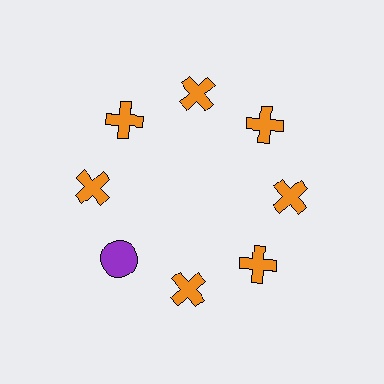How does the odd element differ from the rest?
It differs in both color (purple instead of orange) and shape (circle instead of cross).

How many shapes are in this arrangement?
There are 8 shapes arranged in a ring pattern.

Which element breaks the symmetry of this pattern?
The purple circle at roughly the 8 o'clock position breaks the symmetry. All other shapes are orange crosses.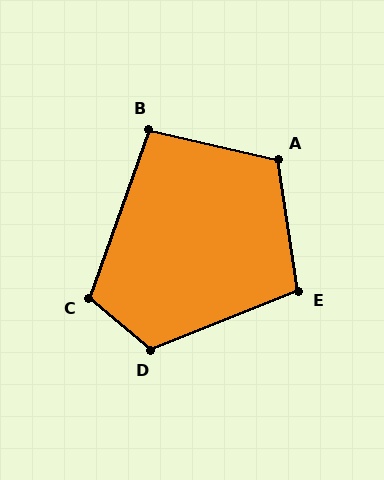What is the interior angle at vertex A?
Approximately 111 degrees (obtuse).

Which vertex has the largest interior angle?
D, at approximately 118 degrees.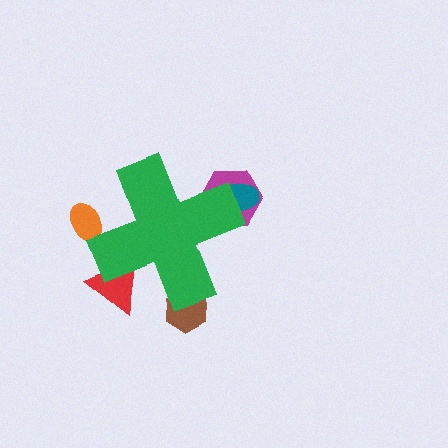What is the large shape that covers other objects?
A green cross.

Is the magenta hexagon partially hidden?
Yes, the magenta hexagon is partially hidden behind the green cross.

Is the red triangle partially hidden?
Yes, the red triangle is partially hidden behind the green cross.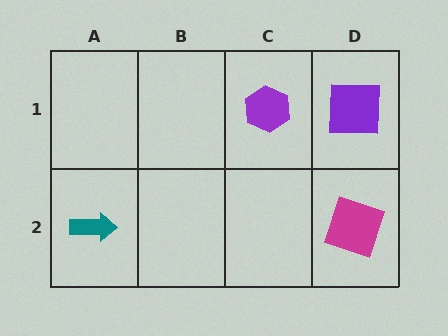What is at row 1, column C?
A purple hexagon.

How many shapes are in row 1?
2 shapes.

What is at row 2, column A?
A teal arrow.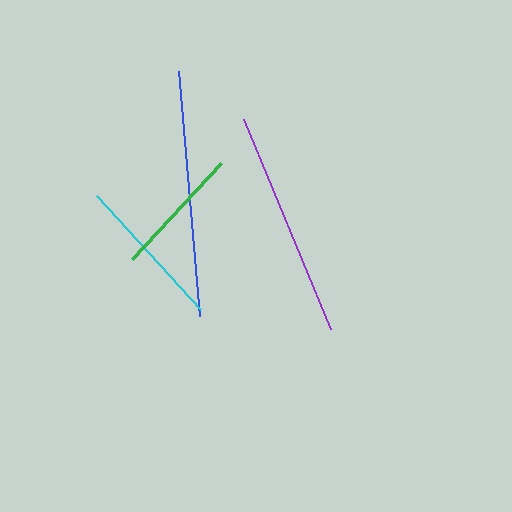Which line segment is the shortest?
The green line is the shortest at approximately 131 pixels.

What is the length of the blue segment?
The blue segment is approximately 245 pixels long.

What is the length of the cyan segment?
The cyan segment is approximately 155 pixels long.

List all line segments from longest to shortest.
From longest to shortest: blue, purple, cyan, green.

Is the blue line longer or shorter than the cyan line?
The blue line is longer than the cyan line.